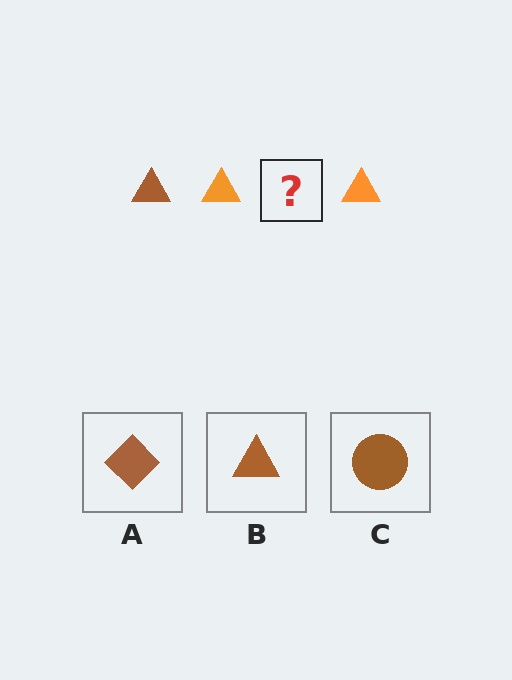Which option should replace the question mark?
Option B.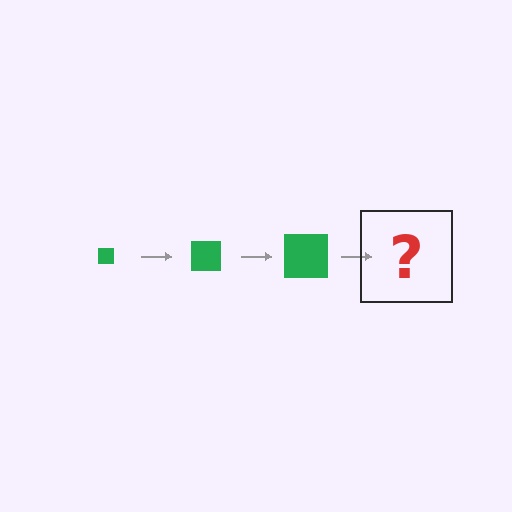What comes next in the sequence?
The next element should be a green square, larger than the previous one.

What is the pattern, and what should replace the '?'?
The pattern is that the square gets progressively larger each step. The '?' should be a green square, larger than the previous one.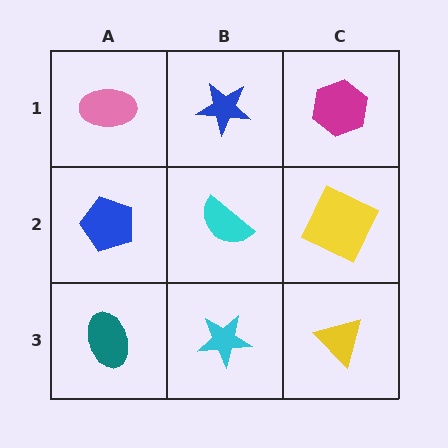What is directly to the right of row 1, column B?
A magenta hexagon.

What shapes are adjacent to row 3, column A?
A blue pentagon (row 2, column A), a cyan star (row 3, column B).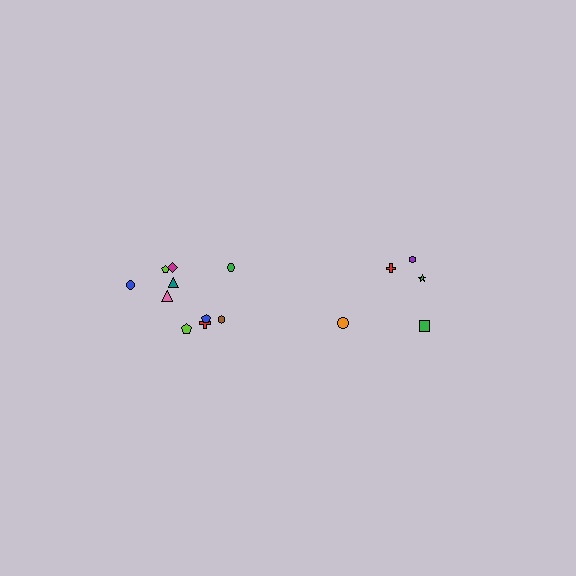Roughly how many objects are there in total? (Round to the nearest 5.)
Roughly 15 objects in total.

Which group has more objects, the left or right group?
The left group.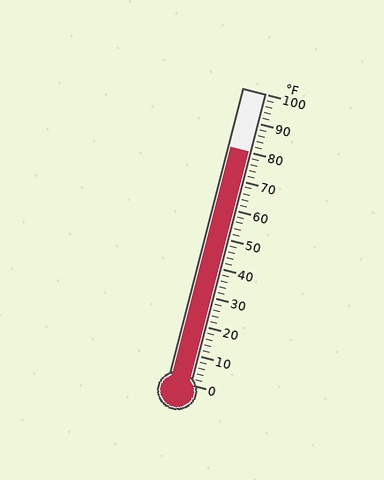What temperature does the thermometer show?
The thermometer shows approximately 80°F.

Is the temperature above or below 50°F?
The temperature is above 50°F.